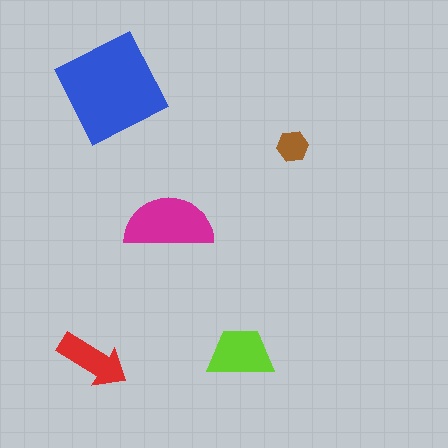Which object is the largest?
The blue diamond.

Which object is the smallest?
The brown hexagon.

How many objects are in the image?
There are 5 objects in the image.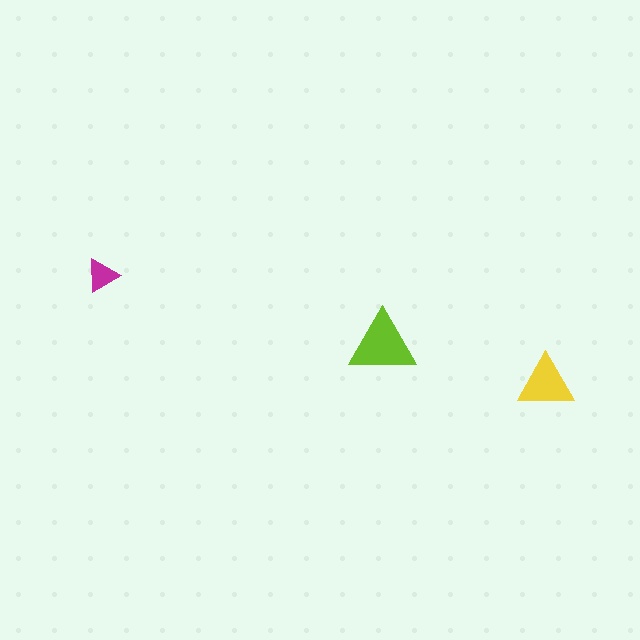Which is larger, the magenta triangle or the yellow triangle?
The yellow one.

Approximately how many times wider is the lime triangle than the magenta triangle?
About 2 times wider.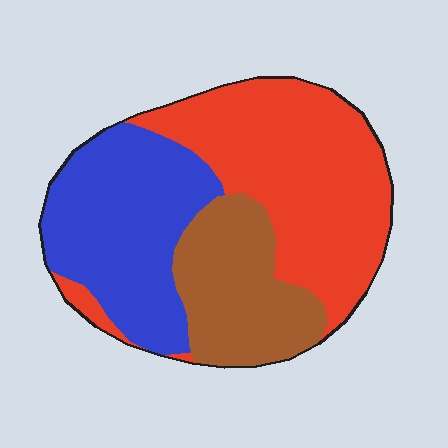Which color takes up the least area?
Brown, at roughly 25%.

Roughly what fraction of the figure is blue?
Blue covers roughly 35% of the figure.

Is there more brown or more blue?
Blue.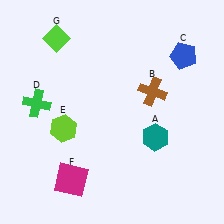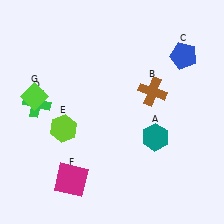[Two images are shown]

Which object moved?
The lime diamond (G) moved down.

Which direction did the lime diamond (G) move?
The lime diamond (G) moved down.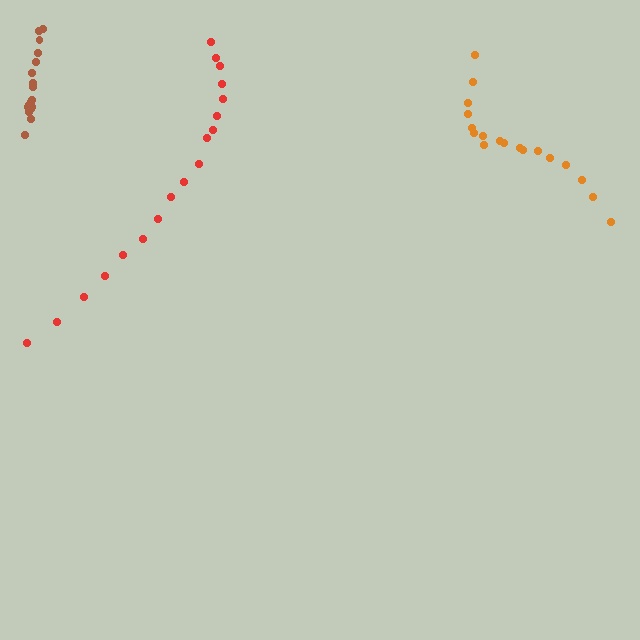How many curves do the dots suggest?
There are 3 distinct paths.